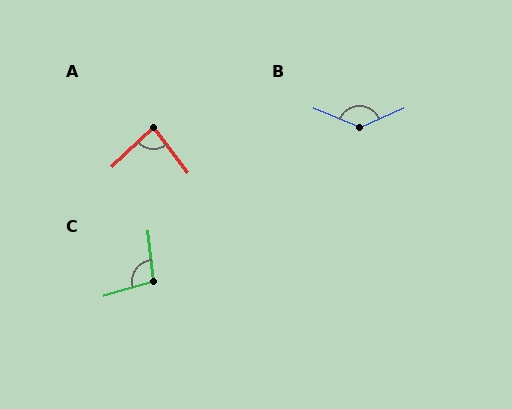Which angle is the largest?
B, at approximately 134 degrees.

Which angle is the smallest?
A, at approximately 83 degrees.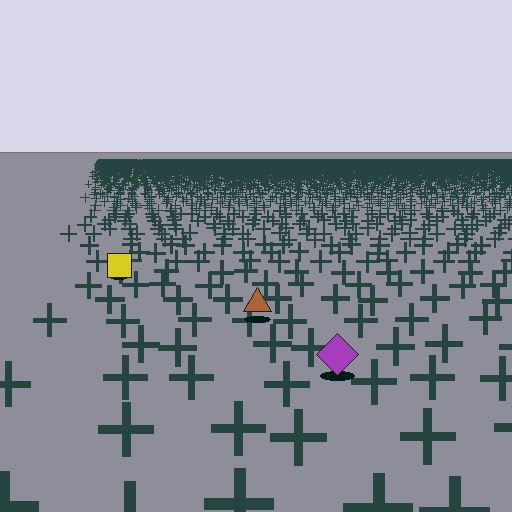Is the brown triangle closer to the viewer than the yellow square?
Yes. The brown triangle is closer — you can tell from the texture gradient: the ground texture is coarser near it.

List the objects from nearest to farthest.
From nearest to farthest: the purple diamond, the brown triangle, the yellow square.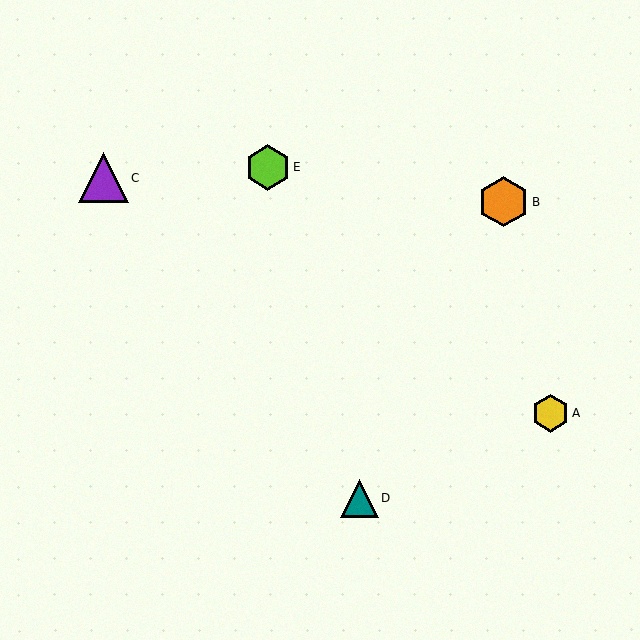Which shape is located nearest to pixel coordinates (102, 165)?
The purple triangle (labeled C) at (103, 178) is nearest to that location.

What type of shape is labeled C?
Shape C is a purple triangle.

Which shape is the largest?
The orange hexagon (labeled B) is the largest.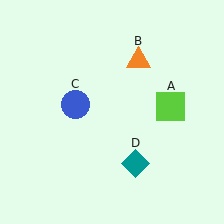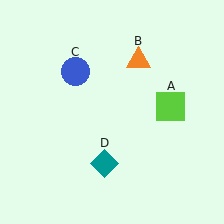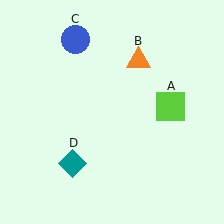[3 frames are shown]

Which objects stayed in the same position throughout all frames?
Lime square (object A) and orange triangle (object B) remained stationary.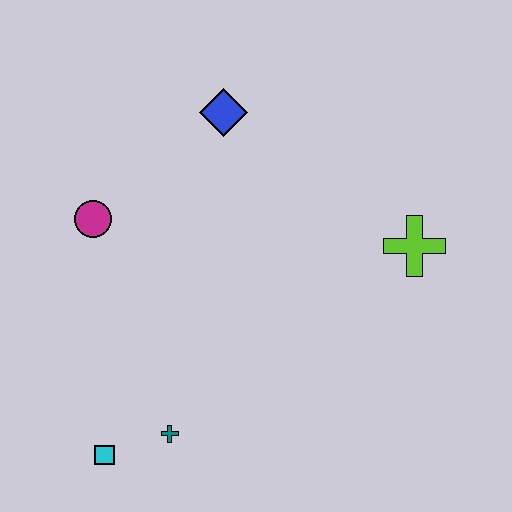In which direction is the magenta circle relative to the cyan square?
The magenta circle is above the cyan square.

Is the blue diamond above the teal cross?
Yes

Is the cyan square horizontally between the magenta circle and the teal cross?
Yes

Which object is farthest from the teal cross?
The blue diamond is farthest from the teal cross.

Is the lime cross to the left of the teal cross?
No